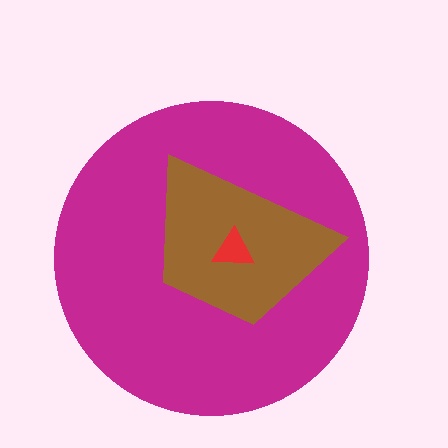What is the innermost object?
The red triangle.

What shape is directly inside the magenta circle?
The brown trapezoid.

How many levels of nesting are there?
3.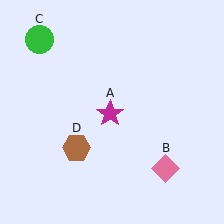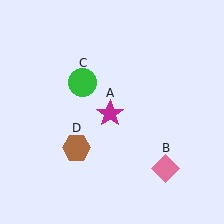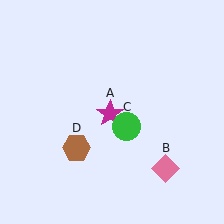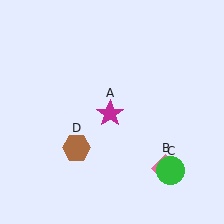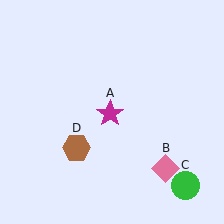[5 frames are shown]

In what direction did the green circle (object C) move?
The green circle (object C) moved down and to the right.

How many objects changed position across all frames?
1 object changed position: green circle (object C).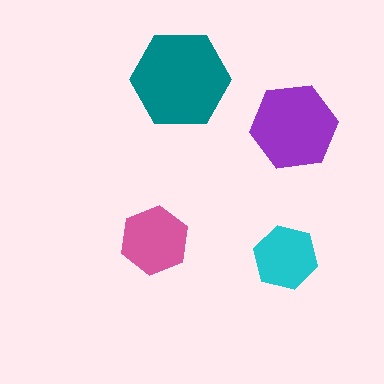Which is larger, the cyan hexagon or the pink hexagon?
The pink one.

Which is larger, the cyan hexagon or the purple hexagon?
The purple one.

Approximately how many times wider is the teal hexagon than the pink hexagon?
About 1.5 times wider.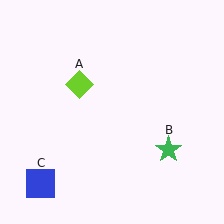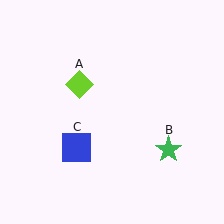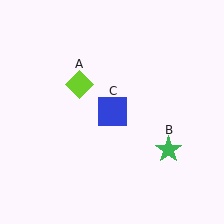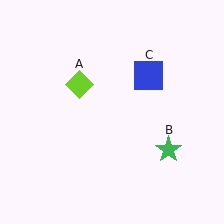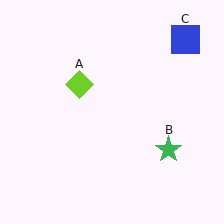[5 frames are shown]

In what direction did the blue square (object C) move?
The blue square (object C) moved up and to the right.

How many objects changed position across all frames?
1 object changed position: blue square (object C).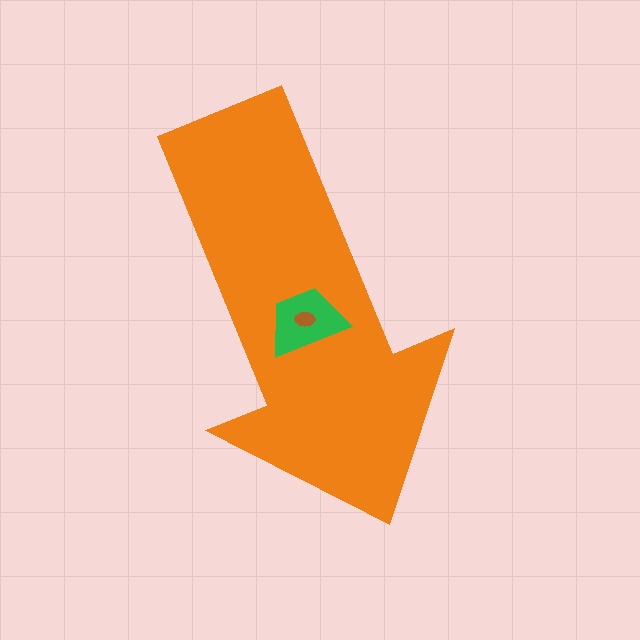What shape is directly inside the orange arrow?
The green trapezoid.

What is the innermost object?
The brown ellipse.